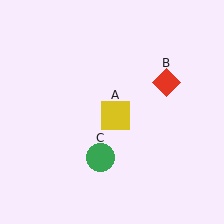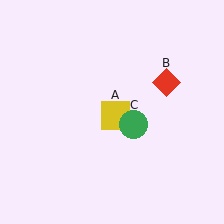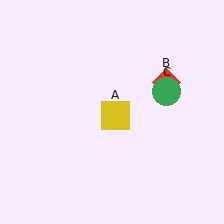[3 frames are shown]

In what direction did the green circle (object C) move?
The green circle (object C) moved up and to the right.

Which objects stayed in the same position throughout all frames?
Yellow square (object A) and red diamond (object B) remained stationary.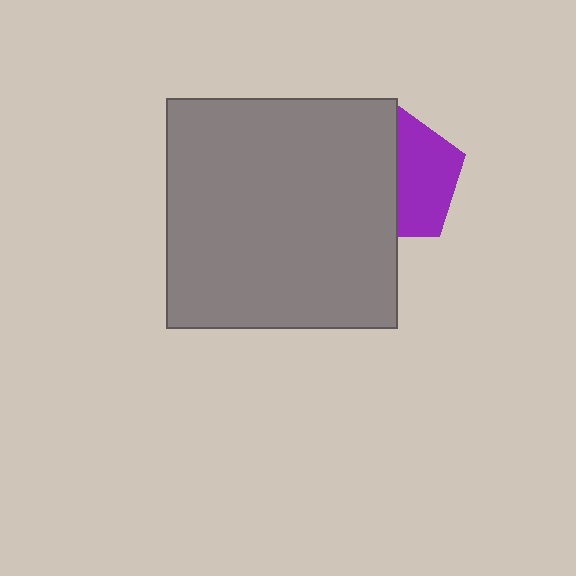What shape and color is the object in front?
The object in front is a gray square.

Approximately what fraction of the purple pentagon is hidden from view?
Roughly 51% of the purple pentagon is hidden behind the gray square.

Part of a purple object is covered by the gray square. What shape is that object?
It is a pentagon.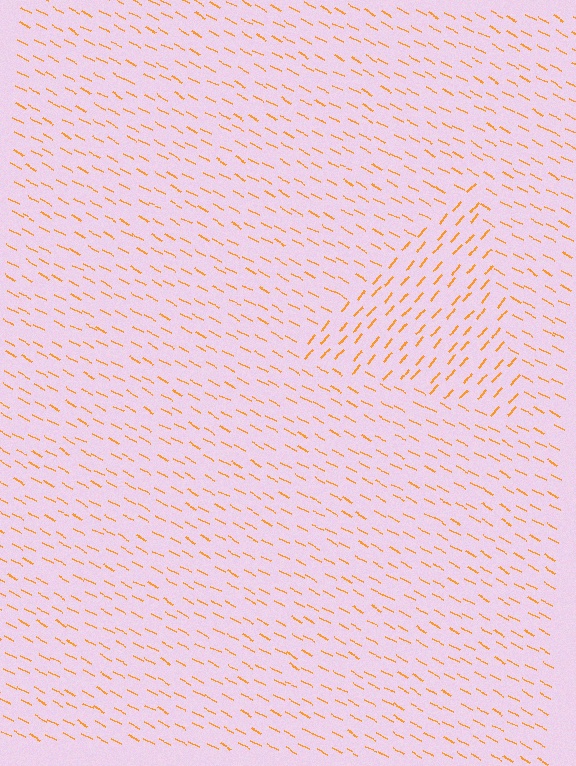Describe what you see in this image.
The image is filled with small orange line segments. A triangle region in the image has lines oriented differently from the surrounding lines, creating a visible texture boundary.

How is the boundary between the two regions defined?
The boundary is defined purely by a change in line orientation (approximately 76 degrees difference). All lines are the same color and thickness.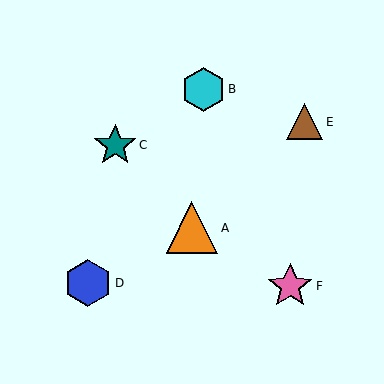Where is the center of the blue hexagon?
The center of the blue hexagon is at (88, 283).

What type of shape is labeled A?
Shape A is an orange triangle.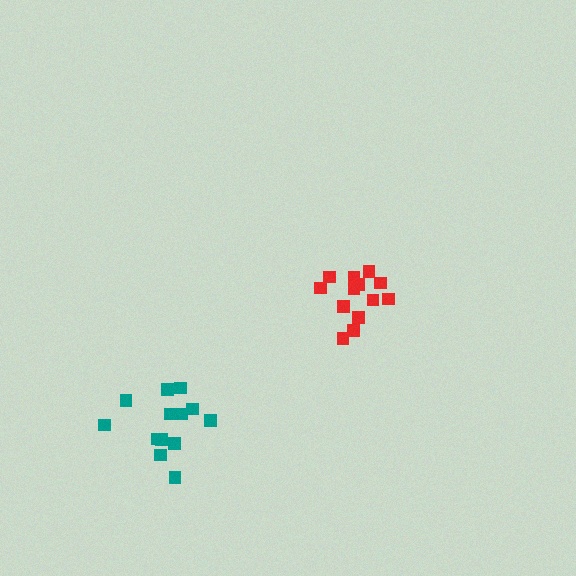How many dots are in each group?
Group 1: 14 dots, Group 2: 13 dots (27 total).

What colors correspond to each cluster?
The clusters are colored: red, teal.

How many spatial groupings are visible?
There are 2 spatial groupings.